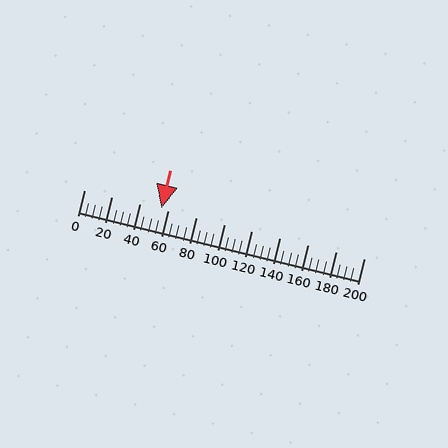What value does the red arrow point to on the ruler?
The red arrow points to approximately 55.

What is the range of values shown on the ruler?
The ruler shows values from 0 to 200.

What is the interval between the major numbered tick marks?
The major tick marks are spaced 20 units apart.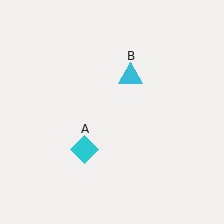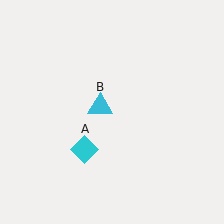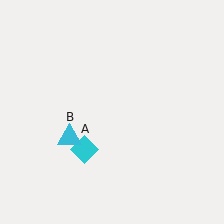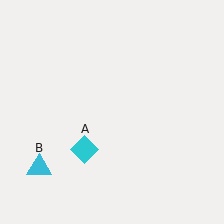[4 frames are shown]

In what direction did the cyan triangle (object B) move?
The cyan triangle (object B) moved down and to the left.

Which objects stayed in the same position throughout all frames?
Cyan diamond (object A) remained stationary.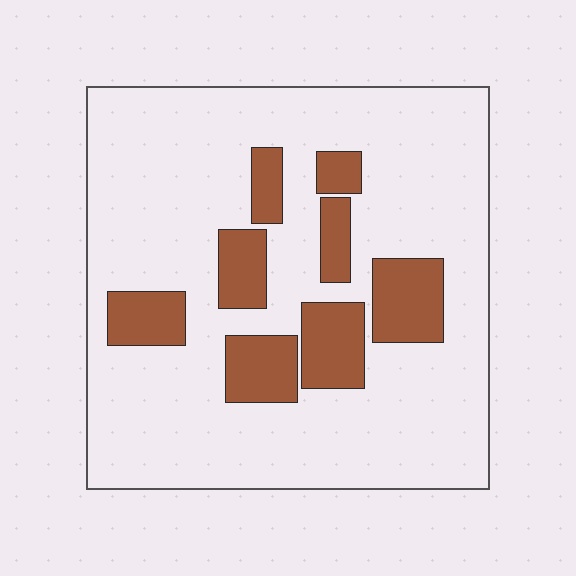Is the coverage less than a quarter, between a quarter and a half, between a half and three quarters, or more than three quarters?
Less than a quarter.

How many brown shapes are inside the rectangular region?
8.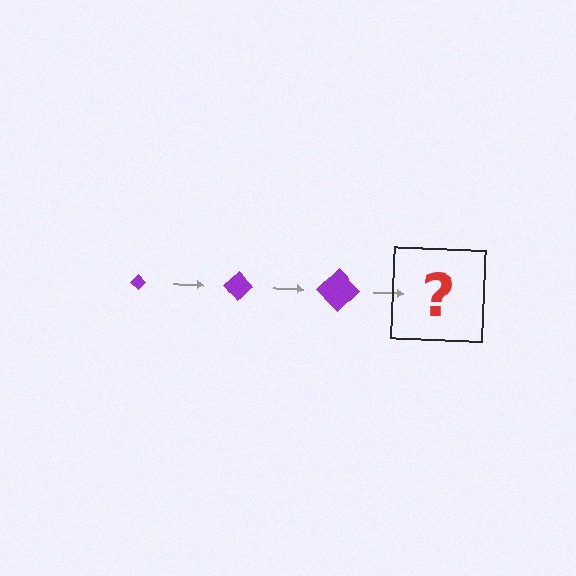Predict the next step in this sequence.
The next step is a purple diamond, larger than the previous one.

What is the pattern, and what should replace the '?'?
The pattern is that the diamond gets progressively larger each step. The '?' should be a purple diamond, larger than the previous one.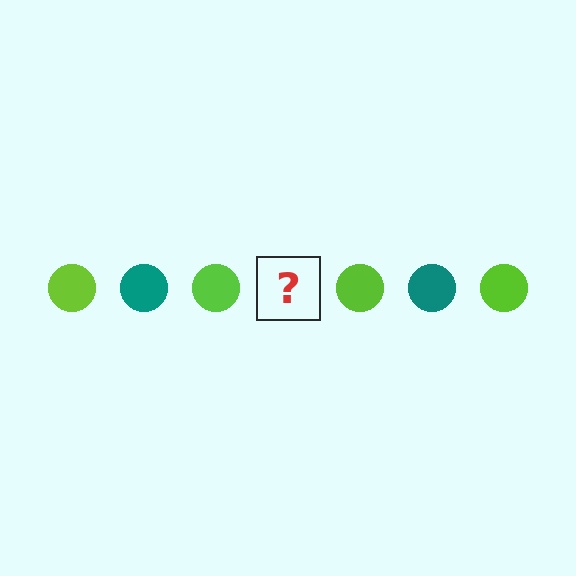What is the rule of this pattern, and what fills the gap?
The rule is that the pattern cycles through lime, teal circles. The gap should be filled with a teal circle.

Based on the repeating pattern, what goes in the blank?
The blank should be a teal circle.